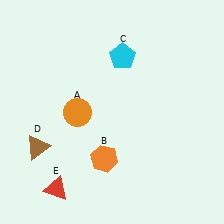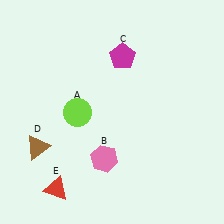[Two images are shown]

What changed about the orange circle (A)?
In Image 1, A is orange. In Image 2, it changed to lime.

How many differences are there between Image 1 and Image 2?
There are 3 differences between the two images.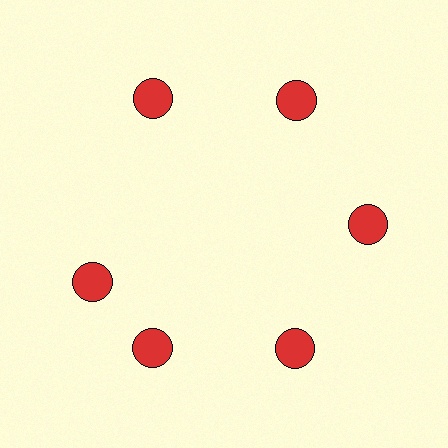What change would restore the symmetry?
The symmetry would be restored by rotating it back into even spacing with its neighbors so that all 6 circles sit at equal angles and equal distance from the center.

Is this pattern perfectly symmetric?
No. The 6 red circles are arranged in a ring, but one element near the 9 o'clock position is rotated out of alignment along the ring, breaking the 6-fold rotational symmetry.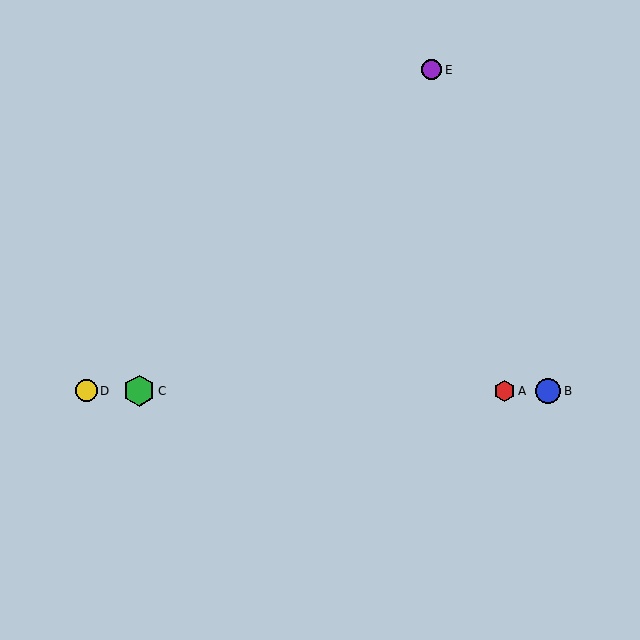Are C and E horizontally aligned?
No, C is at y≈391 and E is at y≈70.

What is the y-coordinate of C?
Object C is at y≈391.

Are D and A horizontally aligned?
Yes, both are at y≈391.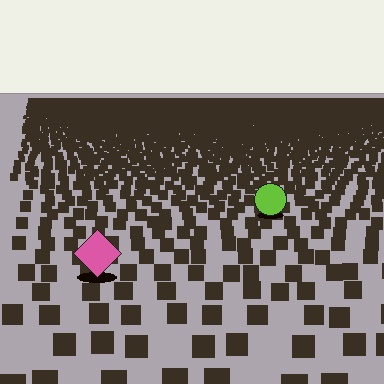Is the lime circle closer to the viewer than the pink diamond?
No. The pink diamond is closer — you can tell from the texture gradient: the ground texture is coarser near it.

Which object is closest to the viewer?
The pink diamond is closest. The texture marks near it are larger and more spread out.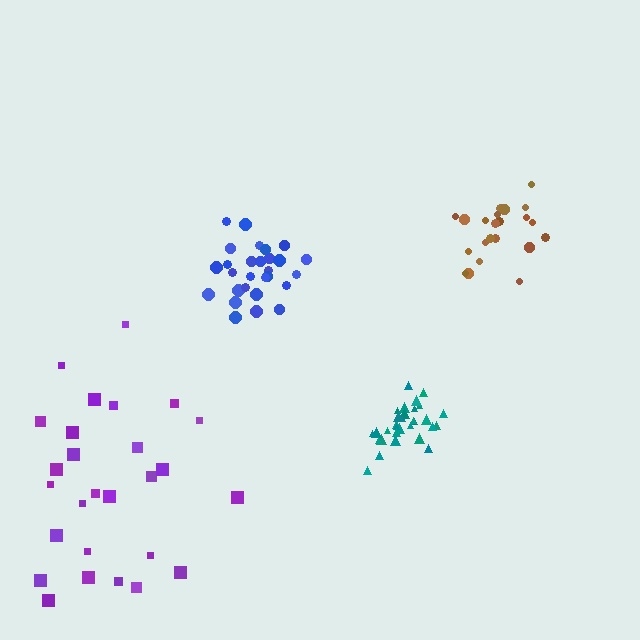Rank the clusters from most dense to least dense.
teal, blue, brown, purple.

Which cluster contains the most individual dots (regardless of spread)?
Teal (31).